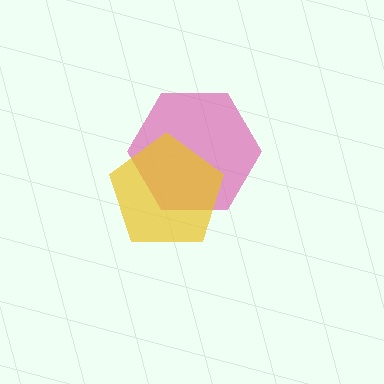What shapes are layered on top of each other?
The layered shapes are: a pink hexagon, a yellow pentagon.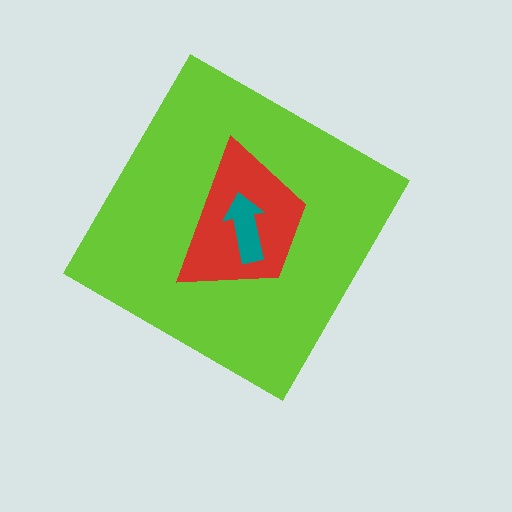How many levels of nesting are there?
3.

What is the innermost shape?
The teal arrow.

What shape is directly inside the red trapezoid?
The teal arrow.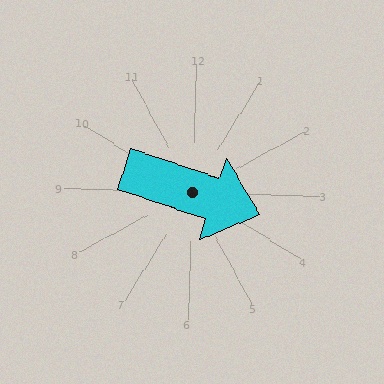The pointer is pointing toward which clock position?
Roughly 4 o'clock.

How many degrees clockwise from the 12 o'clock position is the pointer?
Approximately 107 degrees.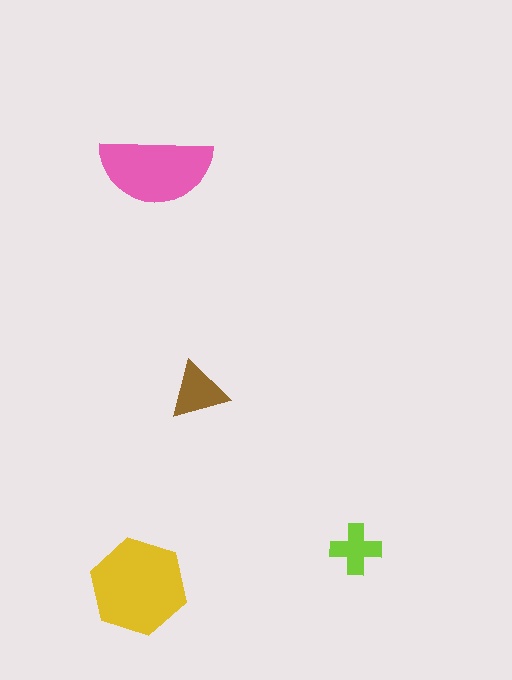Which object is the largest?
The yellow hexagon.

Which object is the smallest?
The lime cross.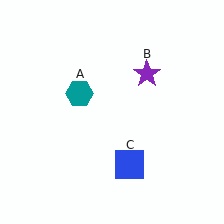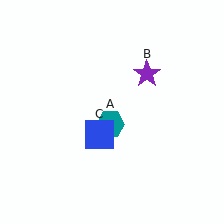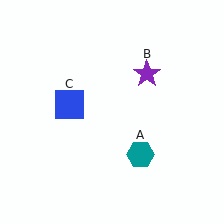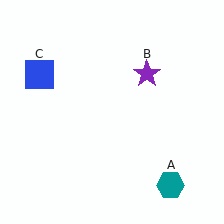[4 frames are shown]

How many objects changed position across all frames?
2 objects changed position: teal hexagon (object A), blue square (object C).